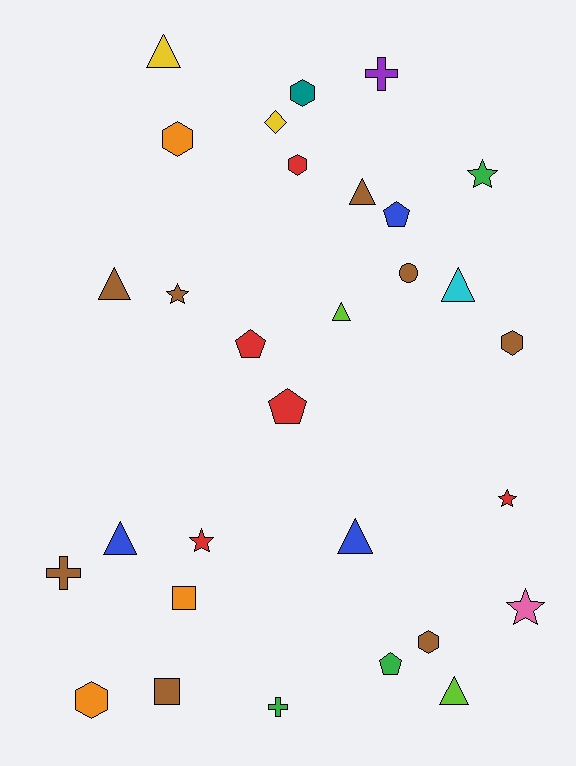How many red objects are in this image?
There are 5 red objects.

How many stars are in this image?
There are 5 stars.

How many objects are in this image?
There are 30 objects.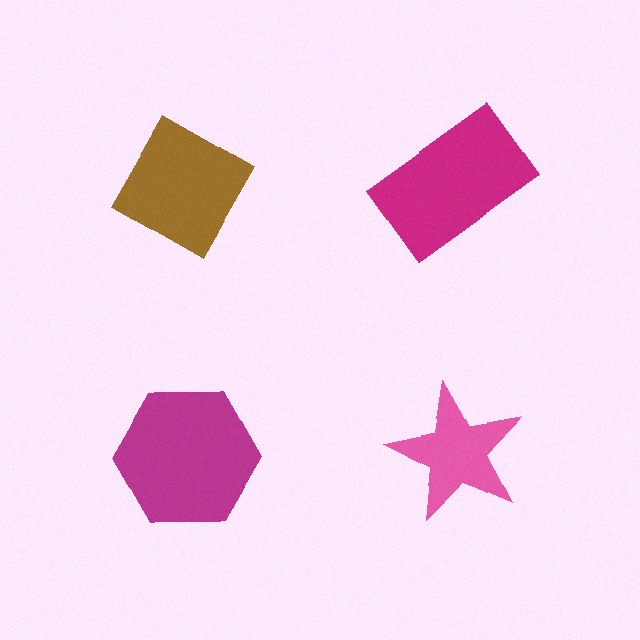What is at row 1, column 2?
A magenta rectangle.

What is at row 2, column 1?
A magenta hexagon.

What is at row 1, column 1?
A brown diamond.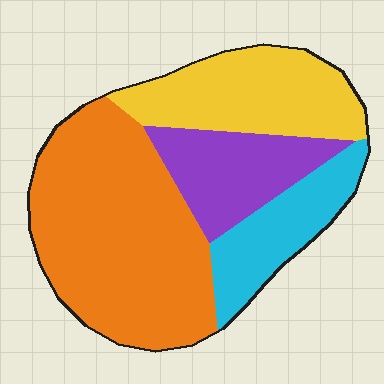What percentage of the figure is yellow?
Yellow takes up about one quarter (1/4) of the figure.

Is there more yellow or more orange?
Orange.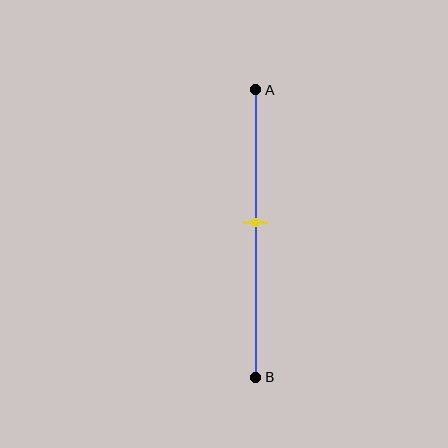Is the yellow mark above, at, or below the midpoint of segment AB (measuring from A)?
The yellow mark is above the midpoint of segment AB.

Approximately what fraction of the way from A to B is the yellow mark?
The yellow mark is approximately 45% of the way from A to B.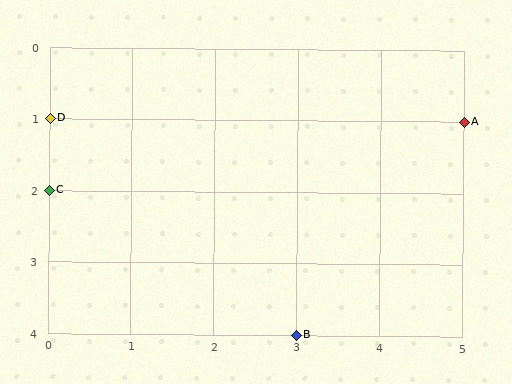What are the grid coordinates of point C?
Point C is at grid coordinates (0, 2).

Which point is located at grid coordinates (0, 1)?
Point D is at (0, 1).